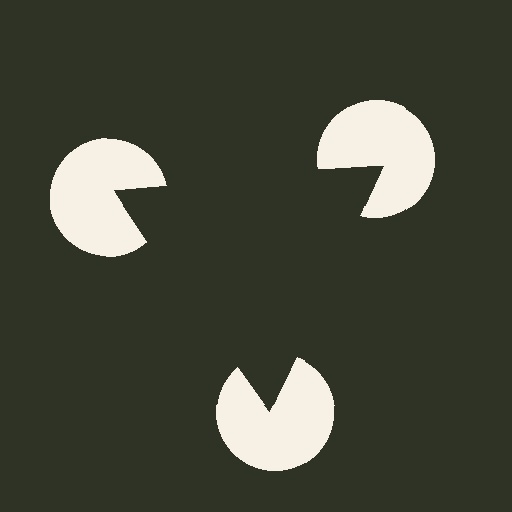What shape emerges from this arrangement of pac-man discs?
An illusory triangle — its edges are inferred from the aligned wedge cuts in the pac-man discs, not physically drawn.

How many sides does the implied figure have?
3 sides.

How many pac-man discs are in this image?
There are 3 — one at each vertex of the illusory triangle.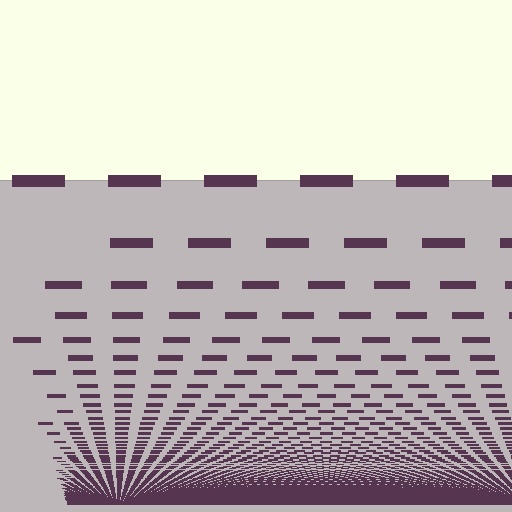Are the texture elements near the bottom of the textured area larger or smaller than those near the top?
Smaller. The gradient is inverted — elements near the bottom are smaller and denser.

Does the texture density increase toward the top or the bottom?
Density increases toward the bottom.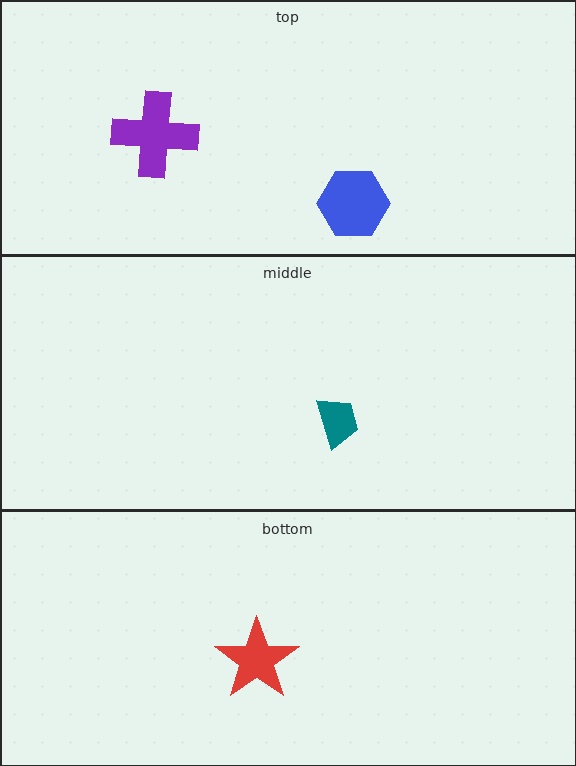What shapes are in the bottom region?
The red star.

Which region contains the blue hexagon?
The top region.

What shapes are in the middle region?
The teal trapezoid.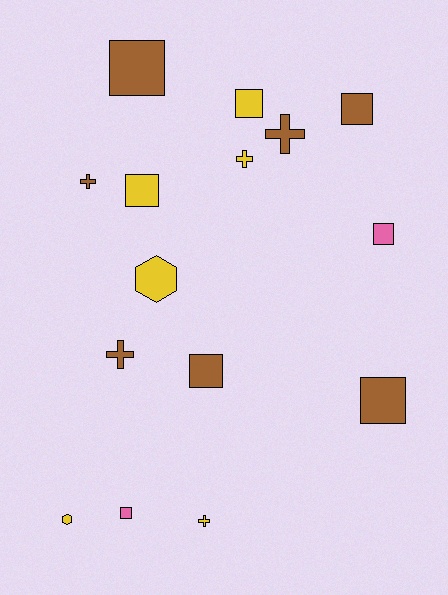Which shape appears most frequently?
Square, with 8 objects.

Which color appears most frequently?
Brown, with 7 objects.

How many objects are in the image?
There are 15 objects.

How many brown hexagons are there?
There are no brown hexagons.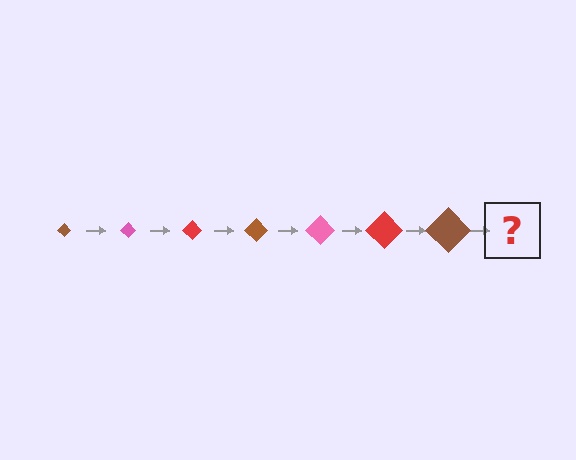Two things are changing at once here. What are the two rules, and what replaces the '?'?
The two rules are that the diamond grows larger each step and the color cycles through brown, pink, and red. The '?' should be a pink diamond, larger than the previous one.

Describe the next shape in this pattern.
It should be a pink diamond, larger than the previous one.